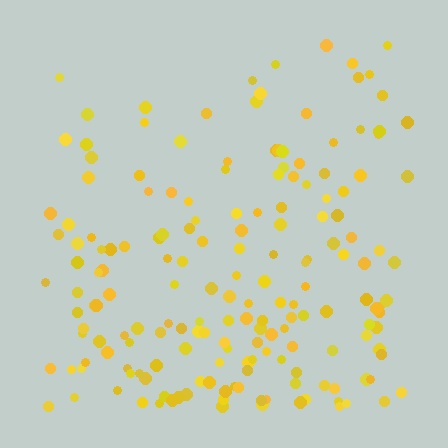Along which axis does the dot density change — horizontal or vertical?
Vertical.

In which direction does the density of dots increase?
From top to bottom, with the bottom side densest.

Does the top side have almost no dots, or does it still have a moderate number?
Still a moderate number, just noticeably fewer than the bottom.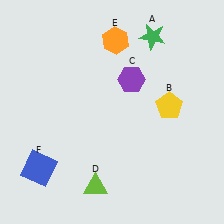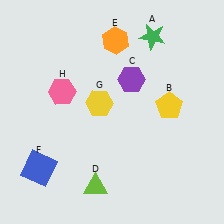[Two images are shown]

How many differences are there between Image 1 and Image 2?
There are 2 differences between the two images.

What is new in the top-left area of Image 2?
A pink hexagon (H) was added in the top-left area of Image 2.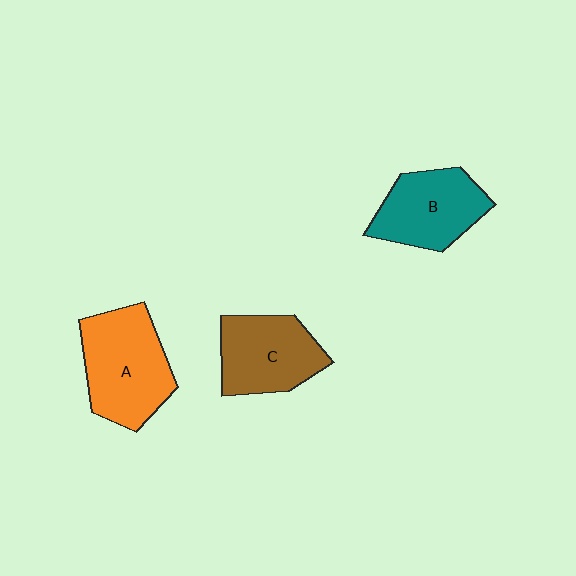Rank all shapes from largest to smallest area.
From largest to smallest: A (orange), C (brown), B (teal).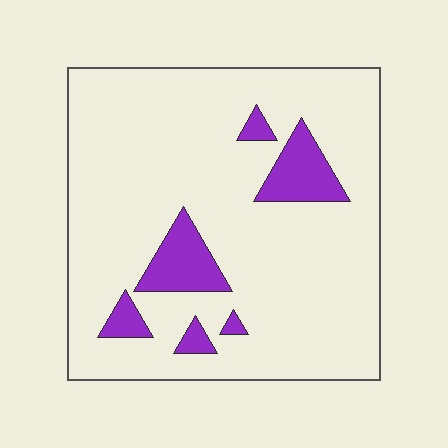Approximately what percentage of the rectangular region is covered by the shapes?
Approximately 10%.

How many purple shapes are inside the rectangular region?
6.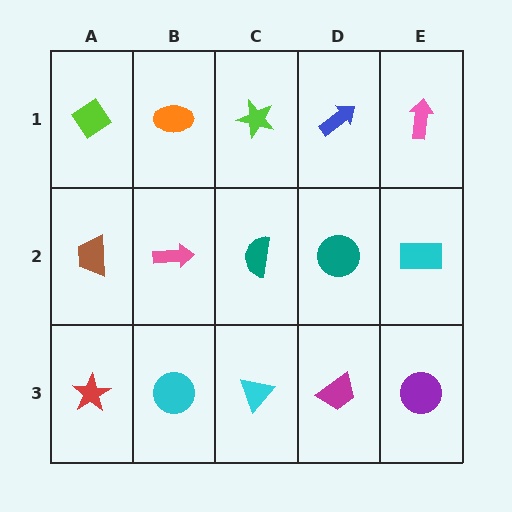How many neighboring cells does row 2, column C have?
4.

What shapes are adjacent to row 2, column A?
A lime diamond (row 1, column A), a red star (row 3, column A), a pink arrow (row 2, column B).